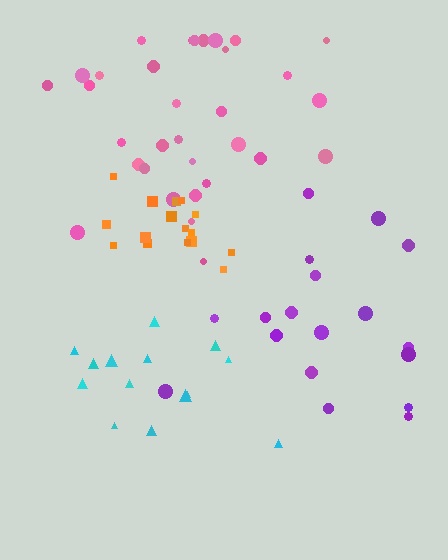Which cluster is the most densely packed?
Orange.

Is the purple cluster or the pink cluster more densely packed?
Pink.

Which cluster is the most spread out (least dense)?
Cyan.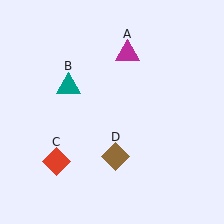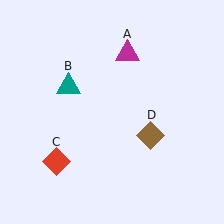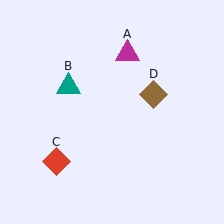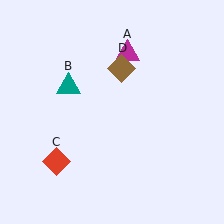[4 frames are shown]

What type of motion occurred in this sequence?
The brown diamond (object D) rotated counterclockwise around the center of the scene.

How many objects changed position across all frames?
1 object changed position: brown diamond (object D).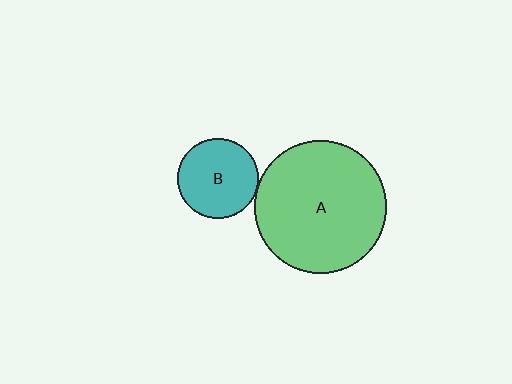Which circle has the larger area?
Circle A (green).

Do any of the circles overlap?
No, none of the circles overlap.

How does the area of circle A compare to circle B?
Approximately 2.7 times.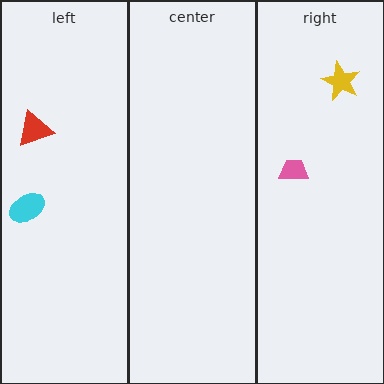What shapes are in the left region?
The cyan ellipse, the red triangle.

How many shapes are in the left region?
2.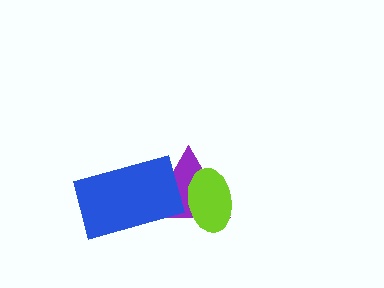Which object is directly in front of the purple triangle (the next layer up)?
The lime ellipse is directly in front of the purple triangle.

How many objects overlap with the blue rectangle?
1 object overlaps with the blue rectangle.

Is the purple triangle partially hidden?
Yes, it is partially covered by another shape.